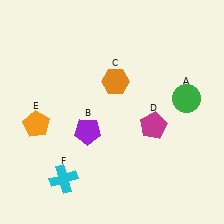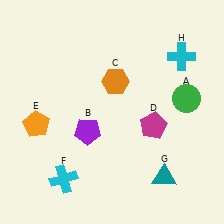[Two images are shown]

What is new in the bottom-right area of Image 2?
A teal triangle (G) was added in the bottom-right area of Image 2.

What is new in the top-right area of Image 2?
A cyan cross (H) was added in the top-right area of Image 2.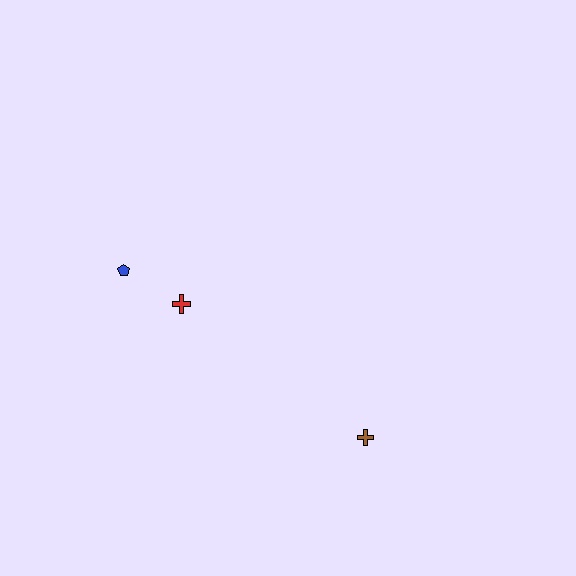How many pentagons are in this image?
There is 1 pentagon.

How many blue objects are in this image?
There is 1 blue object.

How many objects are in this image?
There are 3 objects.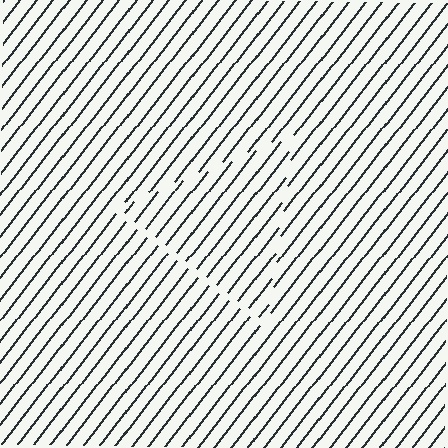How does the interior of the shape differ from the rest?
The interior of the shape contains the same grating, shifted by half a period — the contour is defined by the phase discontinuity where line-ends from the inner and outer gratings abut.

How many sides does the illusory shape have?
3 sides — the line-ends trace a triangle.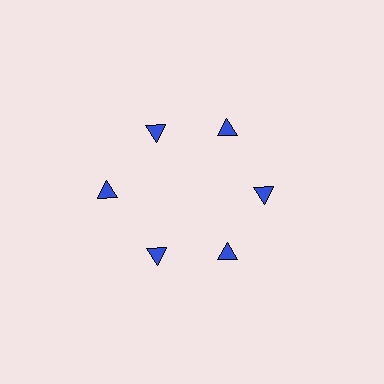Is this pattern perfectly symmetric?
No. The 6 blue triangles are arranged in a ring, but one element near the 9 o'clock position is pushed outward from the center, breaking the 6-fold rotational symmetry.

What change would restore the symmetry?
The symmetry would be restored by moving it inward, back onto the ring so that all 6 triangles sit at equal angles and equal distance from the center.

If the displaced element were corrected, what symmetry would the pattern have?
It would have 6-fold rotational symmetry — the pattern would map onto itself every 60 degrees.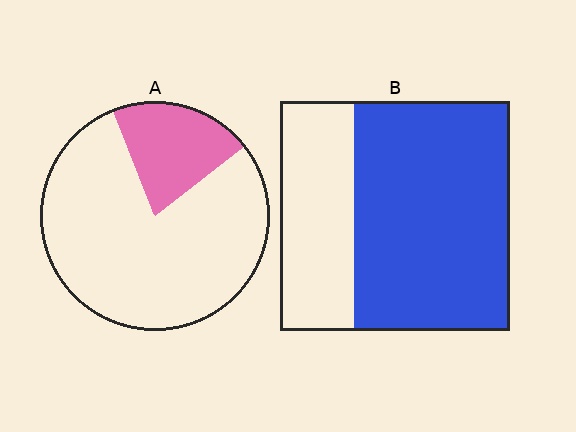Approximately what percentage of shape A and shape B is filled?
A is approximately 20% and B is approximately 70%.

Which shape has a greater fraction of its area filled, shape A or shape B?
Shape B.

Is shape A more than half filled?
No.